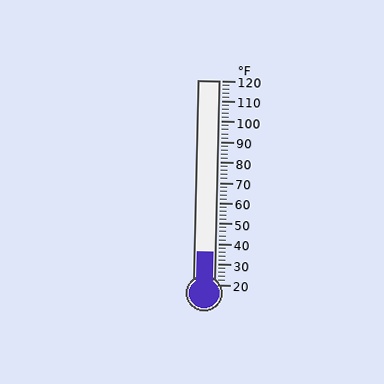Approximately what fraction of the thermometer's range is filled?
The thermometer is filled to approximately 15% of its range.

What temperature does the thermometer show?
The thermometer shows approximately 36°F.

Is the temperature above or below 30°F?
The temperature is above 30°F.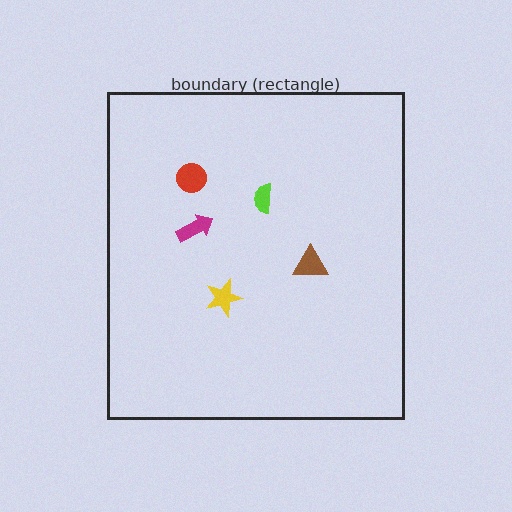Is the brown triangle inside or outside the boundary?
Inside.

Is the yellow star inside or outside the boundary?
Inside.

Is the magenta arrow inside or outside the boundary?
Inside.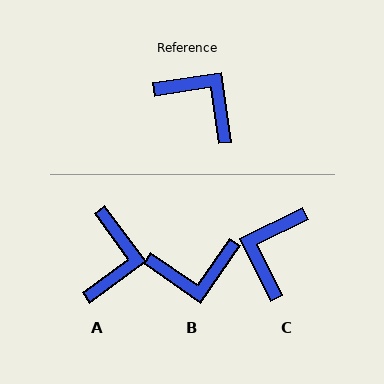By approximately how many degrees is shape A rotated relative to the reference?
Approximately 62 degrees clockwise.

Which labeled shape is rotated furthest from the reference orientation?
B, about 133 degrees away.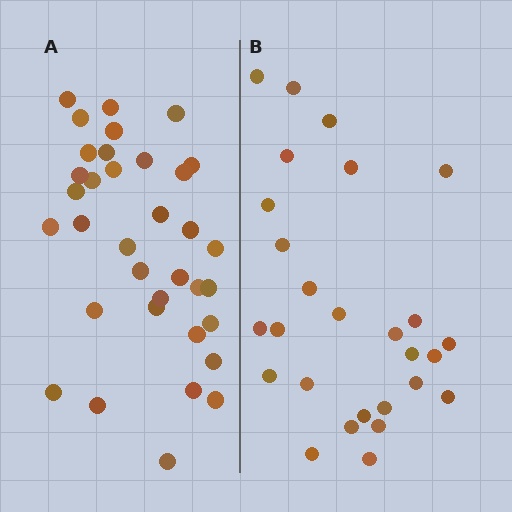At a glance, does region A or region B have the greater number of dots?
Region A (the left region) has more dots.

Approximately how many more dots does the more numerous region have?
Region A has roughly 8 or so more dots than region B.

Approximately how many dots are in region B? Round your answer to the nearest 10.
About 30 dots. (The exact count is 27, which rounds to 30.)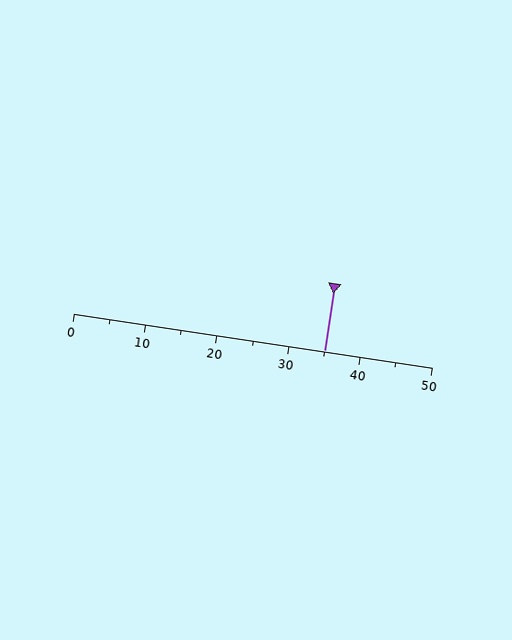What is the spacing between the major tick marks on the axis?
The major ticks are spaced 10 apart.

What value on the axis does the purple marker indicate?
The marker indicates approximately 35.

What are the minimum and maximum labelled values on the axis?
The axis runs from 0 to 50.